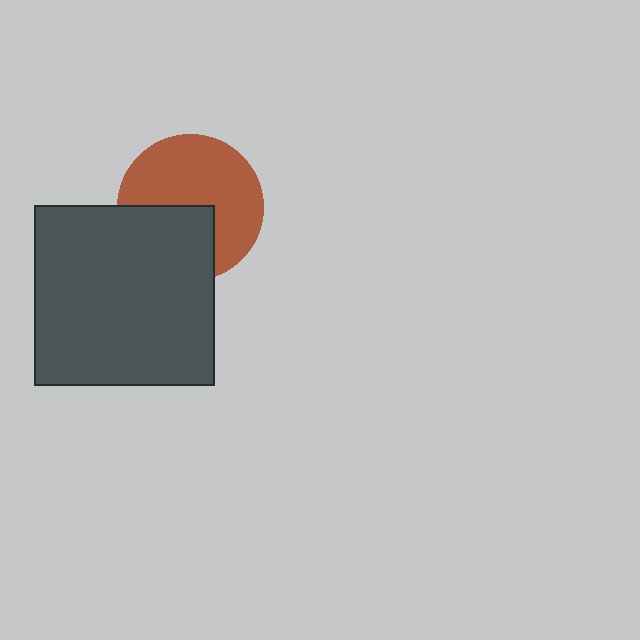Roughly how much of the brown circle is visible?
About half of it is visible (roughly 63%).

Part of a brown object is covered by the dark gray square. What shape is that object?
It is a circle.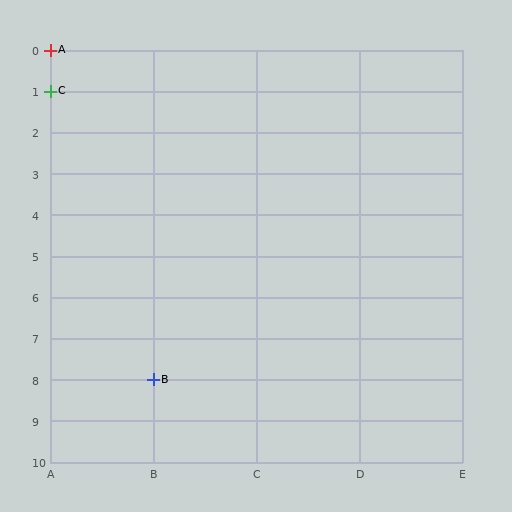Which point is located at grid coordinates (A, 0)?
Point A is at (A, 0).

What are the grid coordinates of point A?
Point A is at grid coordinates (A, 0).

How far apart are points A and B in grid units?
Points A and B are 1 column and 8 rows apart (about 8.1 grid units diagonally).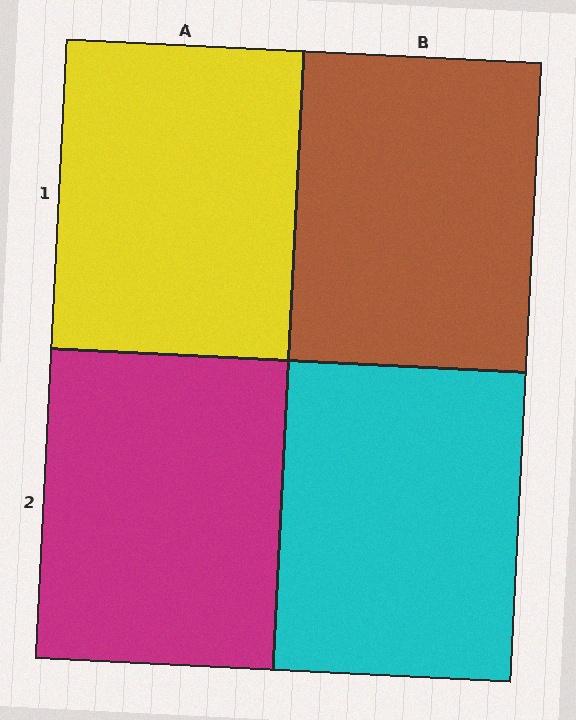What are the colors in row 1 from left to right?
Yellow, brown.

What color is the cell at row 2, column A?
Magenta.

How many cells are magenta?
1 cell is magenta.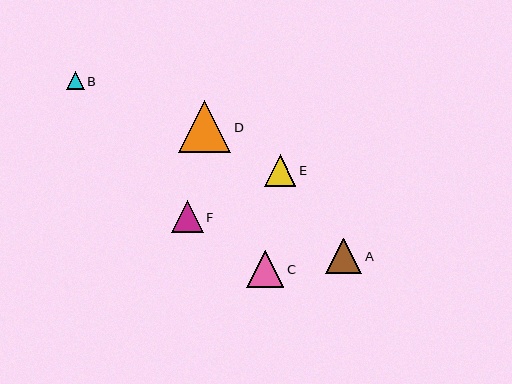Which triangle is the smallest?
Triangle B is the smallest with a size of approximately 18 pixels.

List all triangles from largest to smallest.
From largest to smallest: D, C, A, F, E, B.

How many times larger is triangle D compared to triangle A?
Triangle D is approximately 1.5 times the size of triangle A.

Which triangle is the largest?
Triangle D is the largest with a size of approximately 52 pixels.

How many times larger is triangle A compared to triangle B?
Triangle A is approximately 2.0 times the size of triangle B.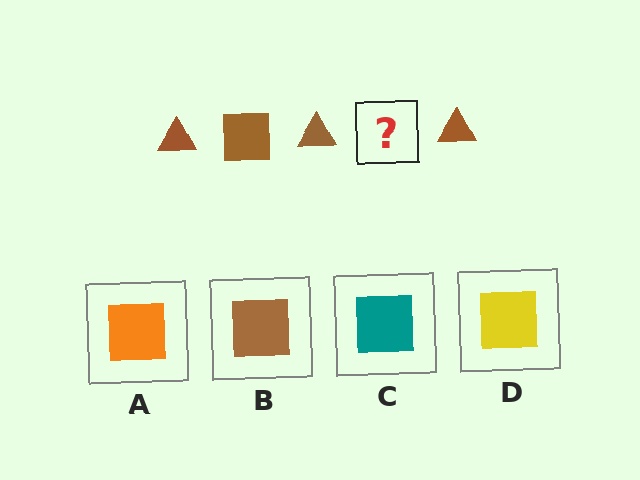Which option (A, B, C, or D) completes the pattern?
B.